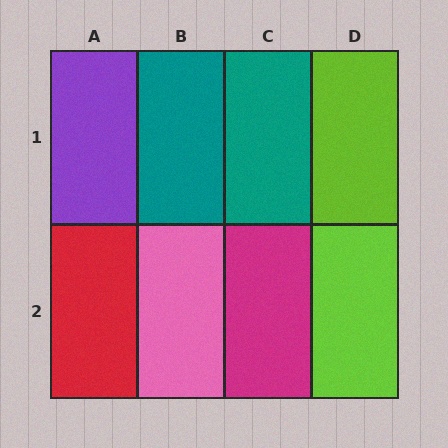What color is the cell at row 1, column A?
Purple.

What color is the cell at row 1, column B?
Teal.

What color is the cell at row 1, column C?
Teal.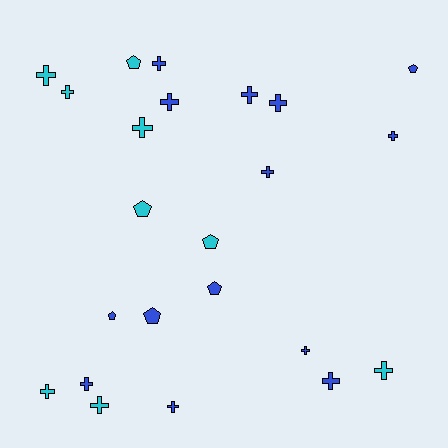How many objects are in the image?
There are 23 objects.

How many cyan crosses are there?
There are 6 cyan crosses.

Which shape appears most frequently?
Cross, with 16 objects.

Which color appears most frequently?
Blue, with 14 objects.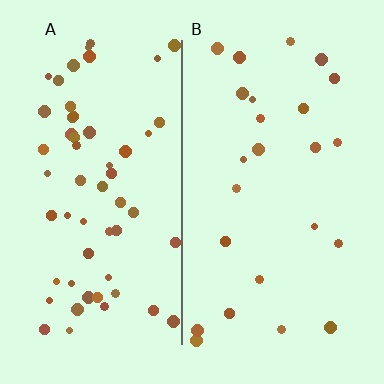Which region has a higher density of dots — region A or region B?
A (the left).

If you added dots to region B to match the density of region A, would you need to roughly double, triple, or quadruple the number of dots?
Approximately double.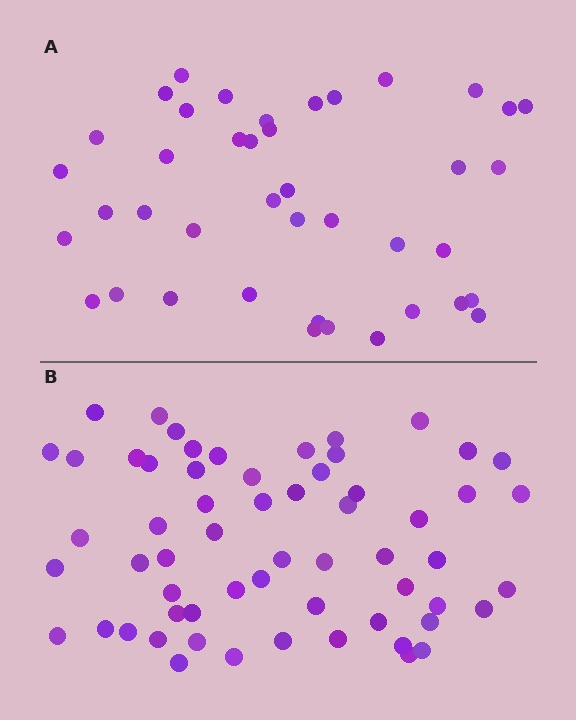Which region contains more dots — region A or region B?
Region B (the bottom region) has more dots.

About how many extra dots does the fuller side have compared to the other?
Region B has approximately 20 more dots than region A.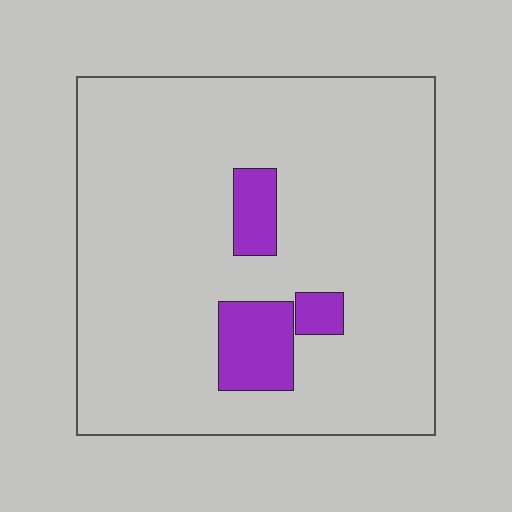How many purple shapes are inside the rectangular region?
3.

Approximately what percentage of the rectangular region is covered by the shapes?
Approximately 10%.